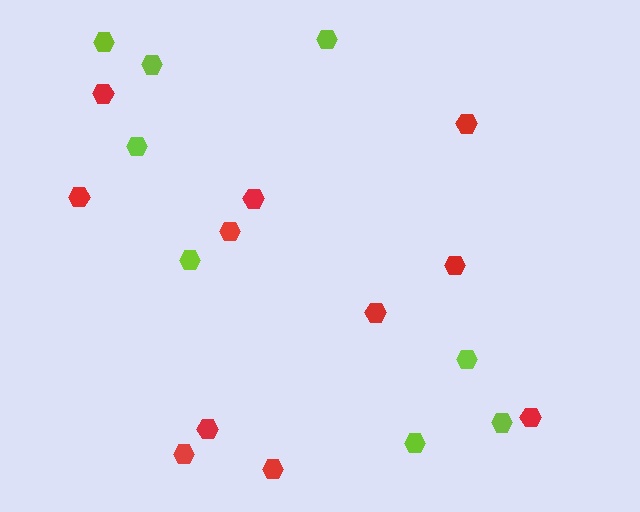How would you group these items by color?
There are 2 groups: one group of lime hexagons (8) and one group of red hexagons (11).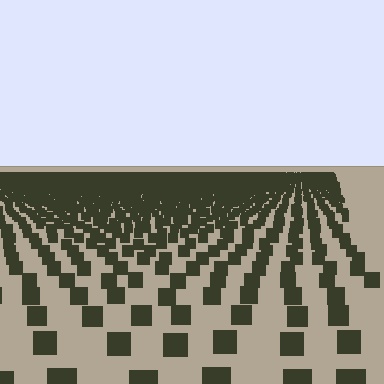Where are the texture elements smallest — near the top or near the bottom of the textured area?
Near the top.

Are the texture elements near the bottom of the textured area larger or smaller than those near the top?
Larger. Near the bottom, elements are closer to the viewer and appear at a bigger on-screen size.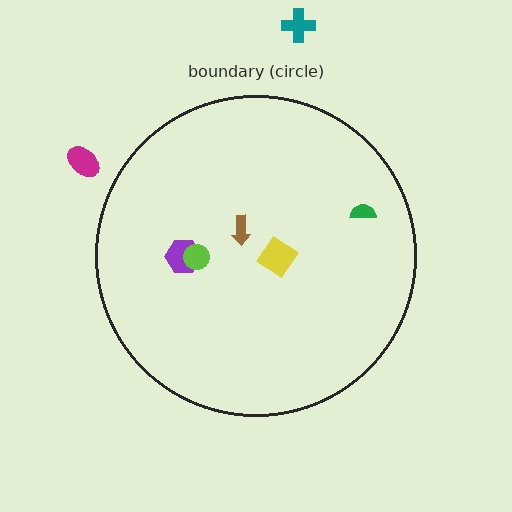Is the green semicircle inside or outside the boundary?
Inside.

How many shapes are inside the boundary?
5 inside, 2 outside.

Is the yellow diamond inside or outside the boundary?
Inside.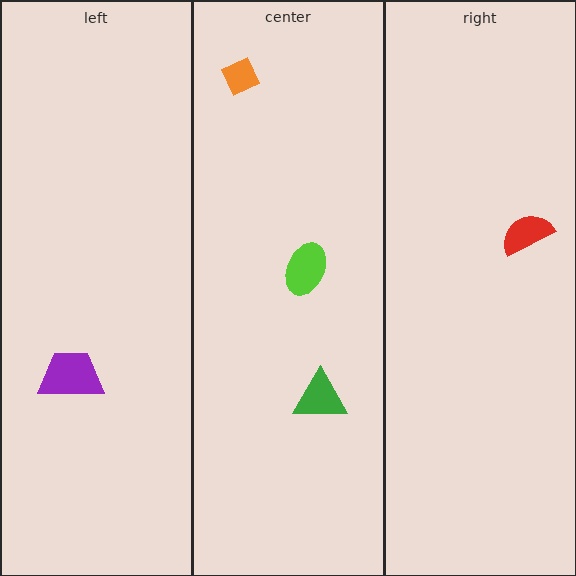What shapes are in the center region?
The orange diamond, the green triangle, the lime ellipse.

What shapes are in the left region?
The purple trapezoid.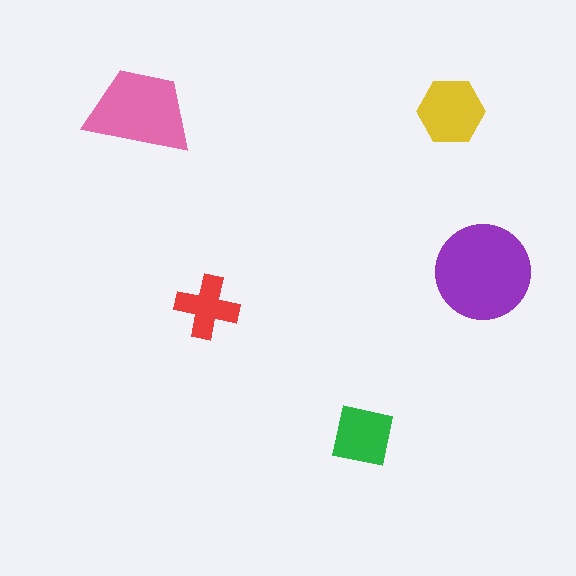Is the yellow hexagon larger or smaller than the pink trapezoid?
Smaller.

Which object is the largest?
The purple circle.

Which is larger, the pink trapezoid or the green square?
The pink trapezoid.